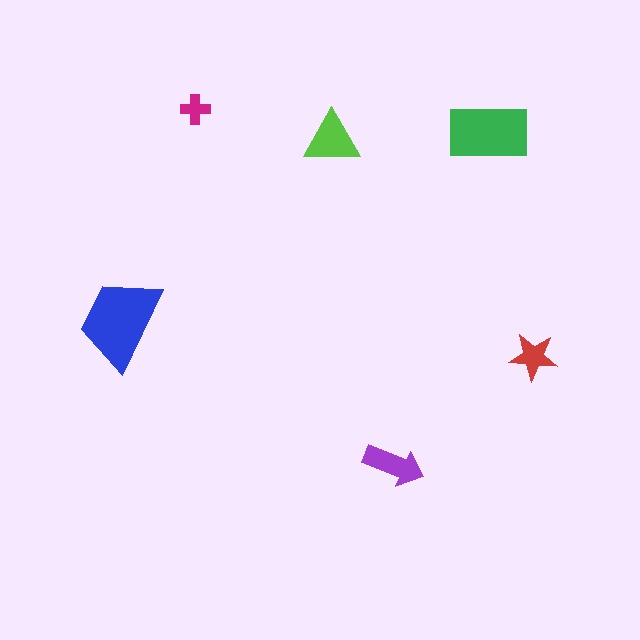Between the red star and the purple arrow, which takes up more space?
The purple arrow.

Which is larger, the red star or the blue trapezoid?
The blue trapezoid.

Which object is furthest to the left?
The blue trapezoid is leftmost.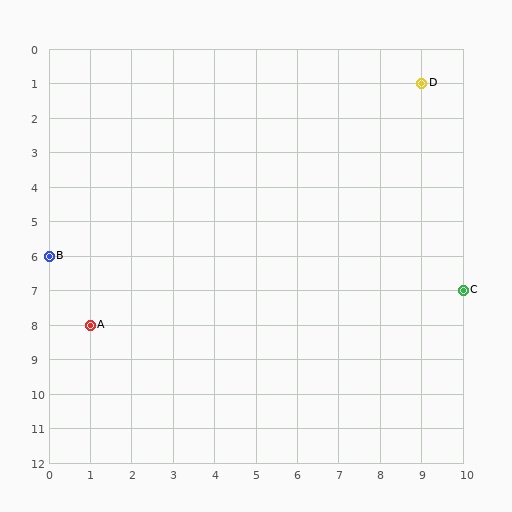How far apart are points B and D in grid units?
Points B and D are 9 columns and 5 rows apart (about 10.3 grid units diagonally).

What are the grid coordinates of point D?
Point D is at grid coordinates (9, 1).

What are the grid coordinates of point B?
Point B is at grid coordinates (0, 6).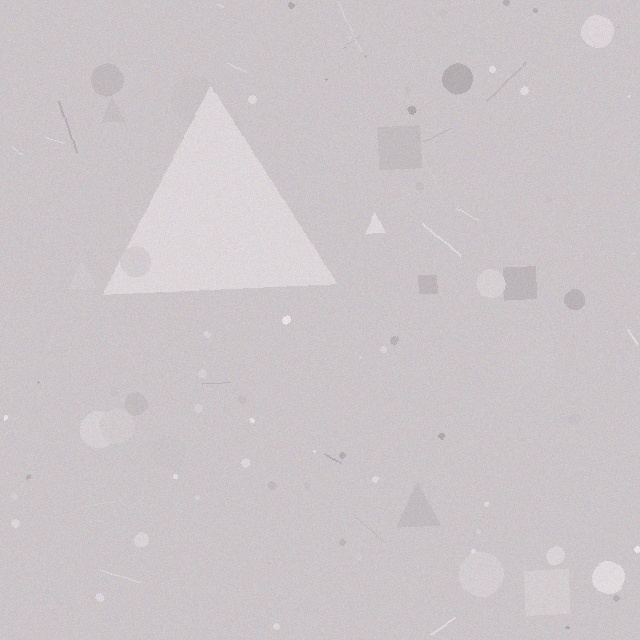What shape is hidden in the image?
A triangle is hidden in the image.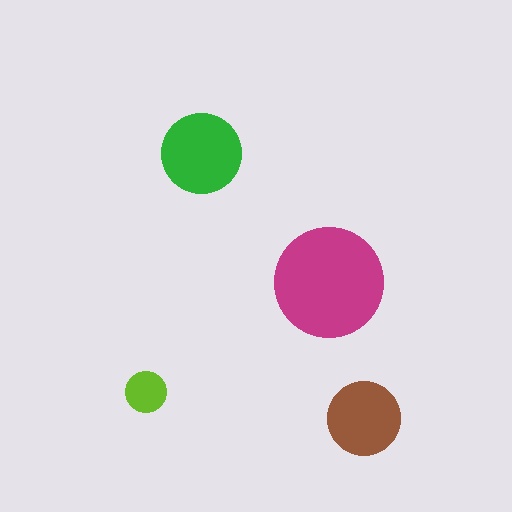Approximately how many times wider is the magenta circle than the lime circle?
About 2.5 times wider.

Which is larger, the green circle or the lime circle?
The green one.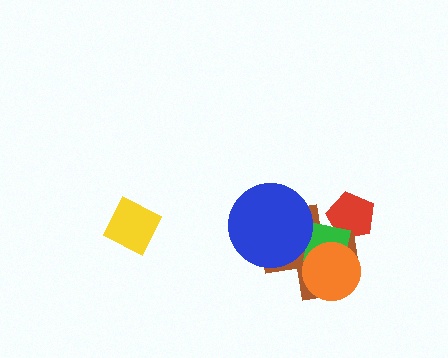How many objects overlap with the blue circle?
2 objects overlap with the blue circle.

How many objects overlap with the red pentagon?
2 objects overlap with the red pentagon.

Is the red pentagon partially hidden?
Yes, it is partially covered by another shape.